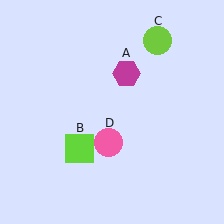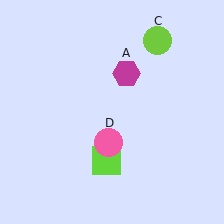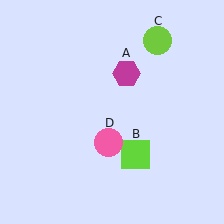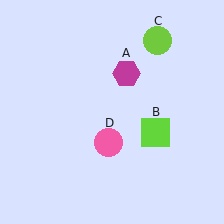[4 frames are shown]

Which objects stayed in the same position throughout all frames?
Magenta hexagon (object A) and lime circle (object C) and pink circle (object D) remained stationary.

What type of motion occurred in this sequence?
The lime square (object B) rotated counterclockwise around the center of the scene.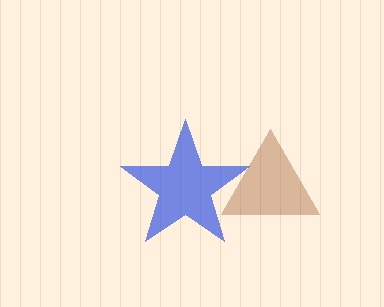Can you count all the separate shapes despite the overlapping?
Yes, there are 2 separate shapes.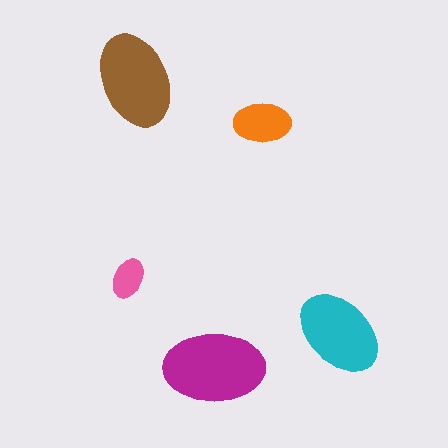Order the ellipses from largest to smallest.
the magenta one, the brown one, the cyan one, the orange one, the pink one.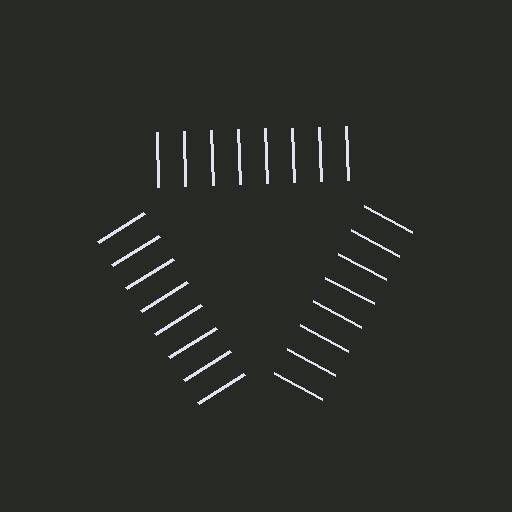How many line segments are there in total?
24 — 8 along each of the 3 edges.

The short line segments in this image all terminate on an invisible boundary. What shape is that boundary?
An illusory triangle — the line segments terminate on its edges but no continuous stroke is drawn.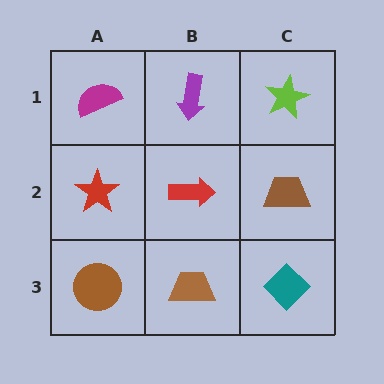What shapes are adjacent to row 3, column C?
A brown trapezoid (row 2, column C), a brown trapezoid (row 3, column B).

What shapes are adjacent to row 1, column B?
A red arrow (row 2, column B), a magenta semicircle (row 1, column A), a lime star (row 1, column C).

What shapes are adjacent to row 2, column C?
A lime star (row 1, column C), a teal diamond (row 3, column C), a red arrow (row 2, column B).